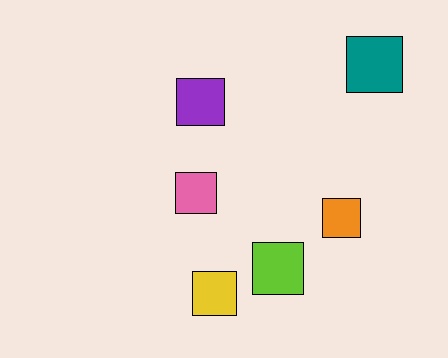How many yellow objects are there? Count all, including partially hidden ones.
There is 1 yellow object.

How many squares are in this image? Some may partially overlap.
There are 6 squares.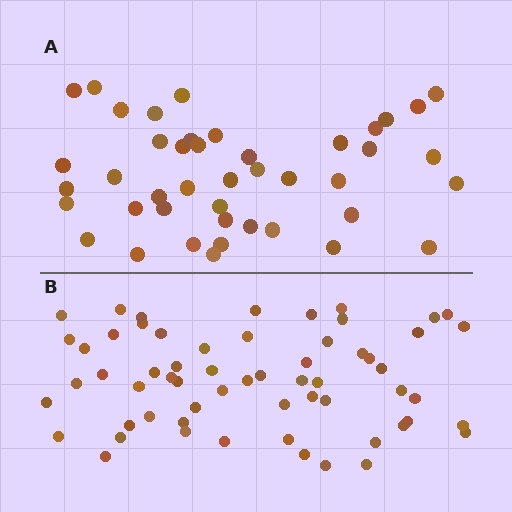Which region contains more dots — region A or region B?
Region B (the bottom region) has more dots.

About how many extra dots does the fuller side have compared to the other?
Region B has approximately 15 more dots than region A.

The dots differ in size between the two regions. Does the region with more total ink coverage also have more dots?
No. Region A has more total ink coverage because its dots are larger, but region B actually contains more individual dots. Total area can be misleading — the number of items is what matters here.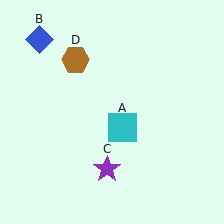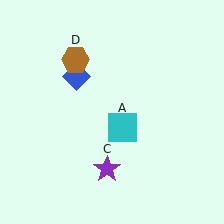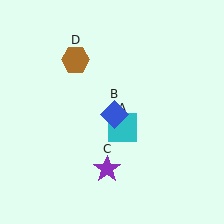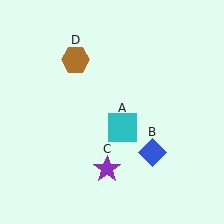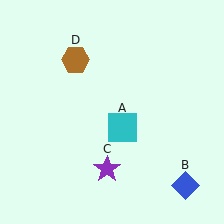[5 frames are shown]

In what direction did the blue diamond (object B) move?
The blue diamond (object B) moved down and to the right.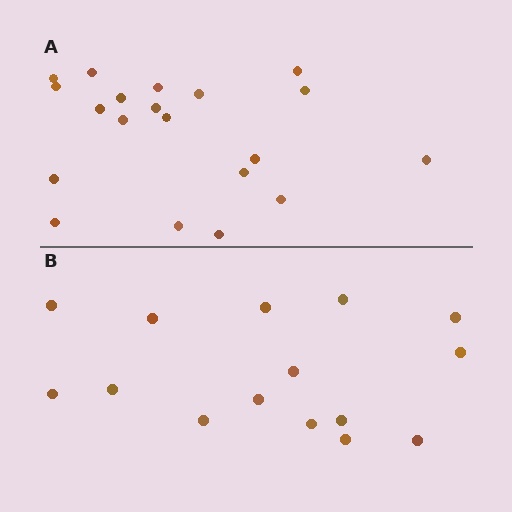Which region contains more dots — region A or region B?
Region A (the top region) has more dots.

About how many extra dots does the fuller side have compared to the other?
Region A has about 5 more dots than region B.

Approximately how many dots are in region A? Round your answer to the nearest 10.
About 20 dots.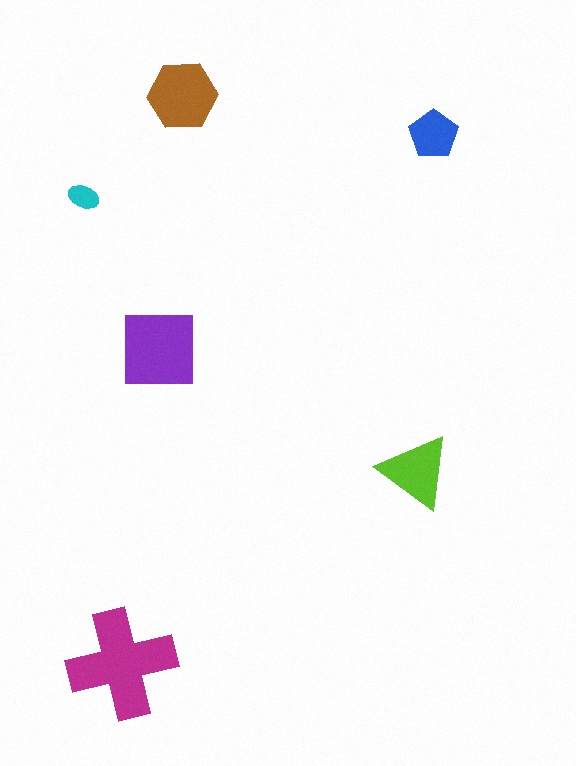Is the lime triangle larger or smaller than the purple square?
Smaller.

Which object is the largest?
The magenta cross.